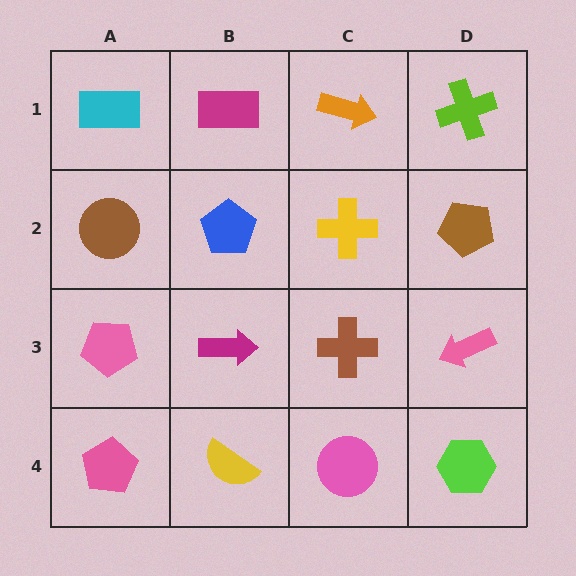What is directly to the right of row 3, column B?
A brown cross.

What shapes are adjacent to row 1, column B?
A blue pentagon (row 2, column B), a cyan rectangle (row 1, column A), an orange arrow (row 1, column C).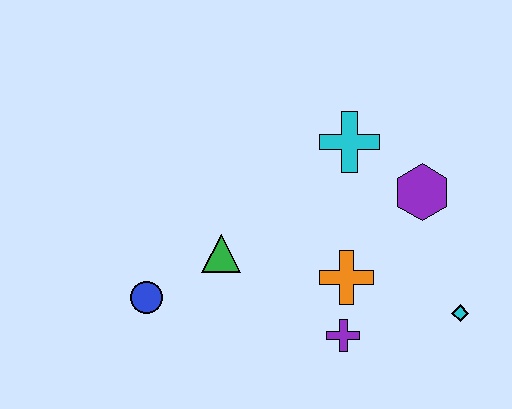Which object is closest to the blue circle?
The green triangle is closest to the blue circle.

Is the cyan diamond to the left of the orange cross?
No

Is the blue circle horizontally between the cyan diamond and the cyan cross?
No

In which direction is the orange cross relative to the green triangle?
The orange cross is to the right of the green triangle.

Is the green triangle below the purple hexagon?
Yes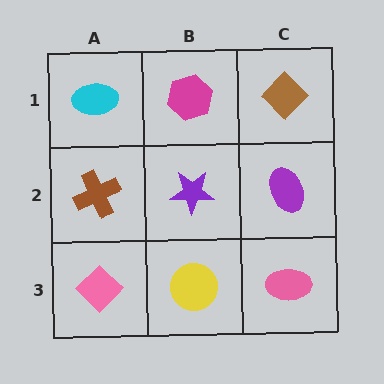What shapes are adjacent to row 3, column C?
A purple ellipse (row 2, column C), a yellow circle (row 3, column B).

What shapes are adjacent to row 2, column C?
A brown diamond (row 1, column C), a pink ellipse (row 3, column C), a purple star (row 2, column B).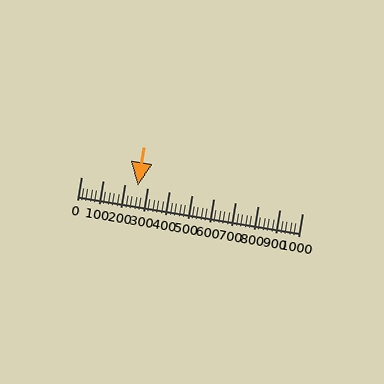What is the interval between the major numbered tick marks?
The major tick marks are spaced 100 units apart.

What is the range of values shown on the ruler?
The ruler shows values from 0 to 1000.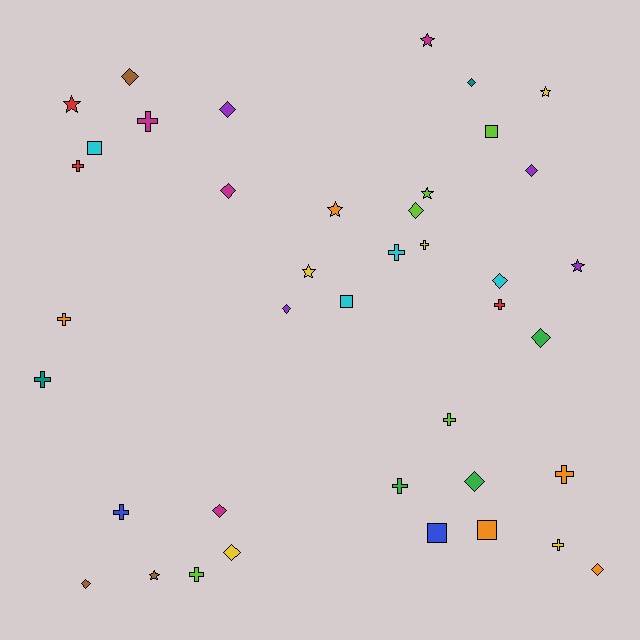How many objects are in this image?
There are 40 objects.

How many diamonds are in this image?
There are 14 diamonds.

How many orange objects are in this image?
There are 5 orange objects.